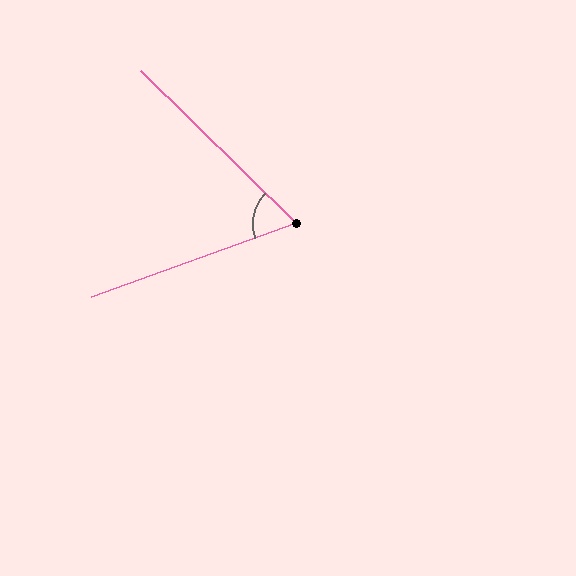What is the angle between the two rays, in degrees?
Approximately 64 degrees.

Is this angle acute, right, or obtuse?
It is acute.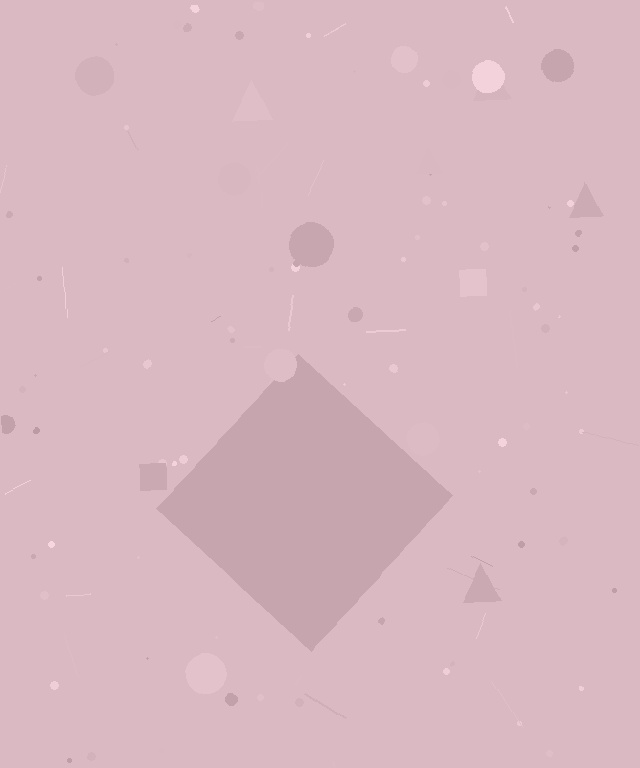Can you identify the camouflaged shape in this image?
The camouflaged shape is a diamond.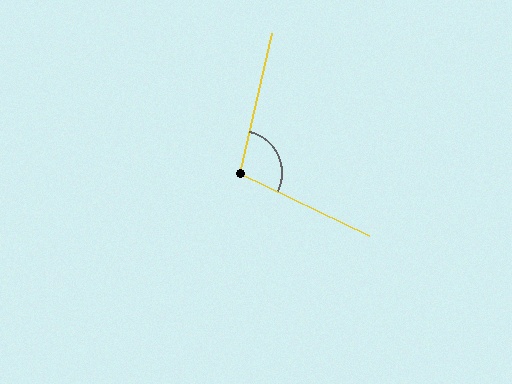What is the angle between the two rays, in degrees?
Approximately 103 degrees.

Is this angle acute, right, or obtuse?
It is obtuse.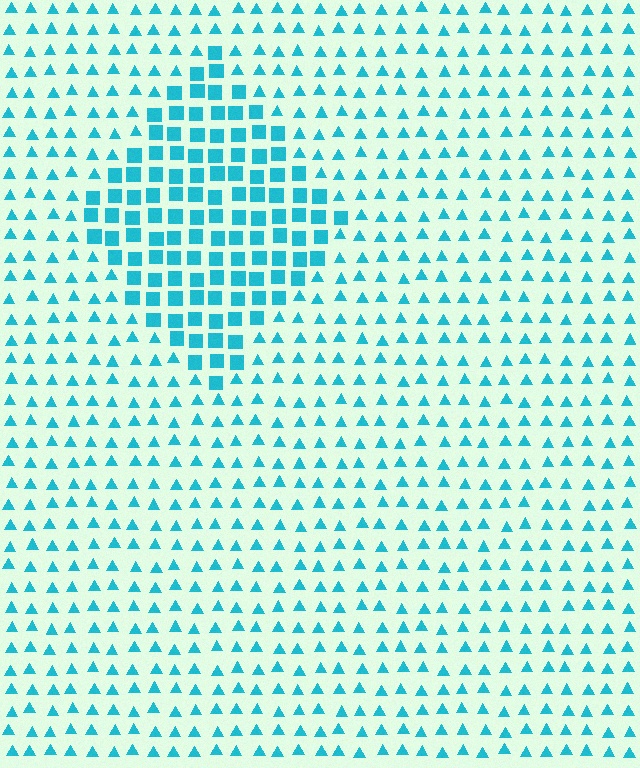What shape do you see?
I see a diamond.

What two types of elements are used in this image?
The image uses squares inside the diamond region and triangles outside it.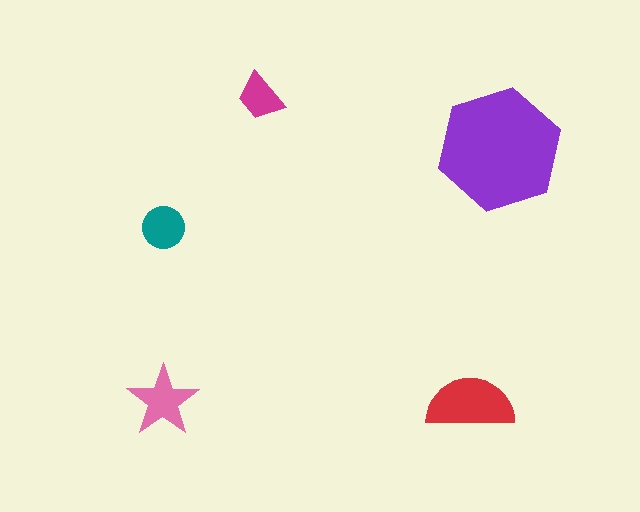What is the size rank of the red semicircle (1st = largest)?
2nd.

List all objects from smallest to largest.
The magenta trapezoid, the teal circle, the pink star, the red semicircle, the purple hexagon.